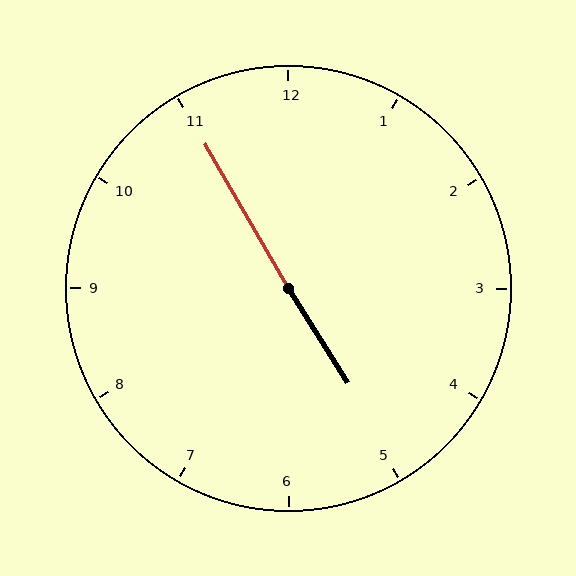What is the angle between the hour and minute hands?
Approximately 178 degrees.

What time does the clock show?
4:55.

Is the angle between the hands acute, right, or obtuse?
It is obtuse.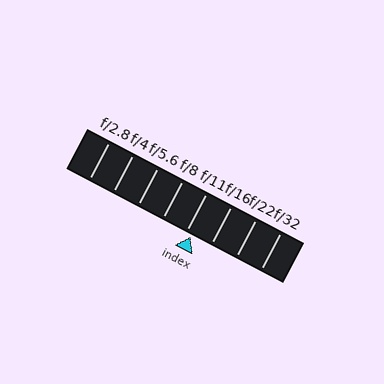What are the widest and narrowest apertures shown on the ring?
The widest aperture shown is f/2.8 and the narrowest is f/32.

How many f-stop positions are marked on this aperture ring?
There are 8 f-stop positions marked.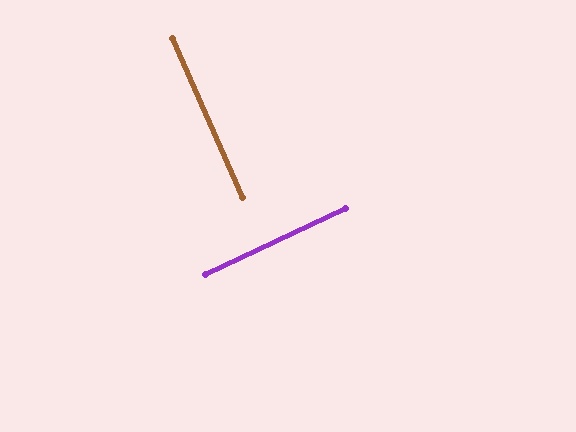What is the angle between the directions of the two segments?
Approximately 89 degrees.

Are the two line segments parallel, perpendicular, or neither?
Perpendicular — they meet at approximately 89°.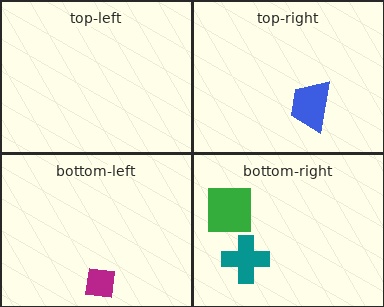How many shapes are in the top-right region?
1.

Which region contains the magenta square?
The bottom-left region.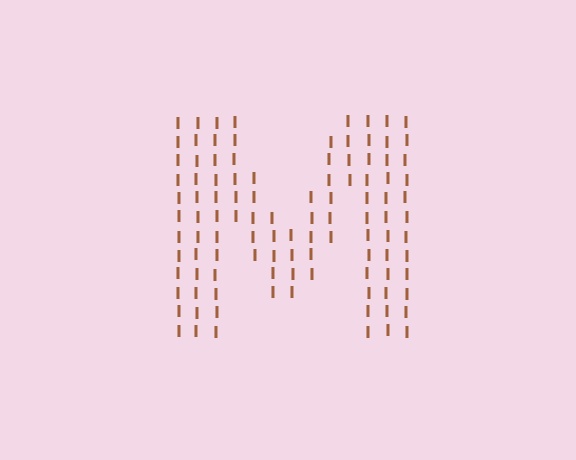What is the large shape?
The large shape is the letter M.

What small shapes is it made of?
It is made of small letter I's.